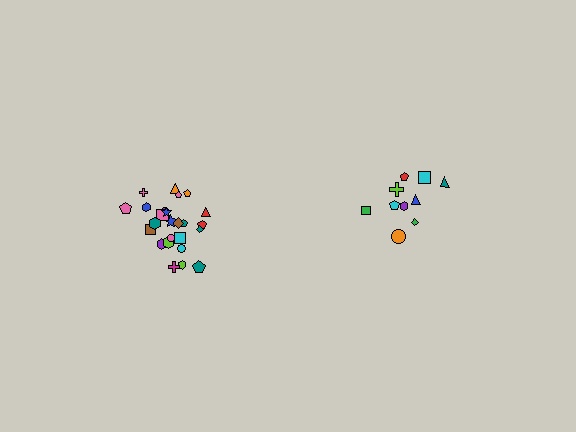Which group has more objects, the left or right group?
The left group.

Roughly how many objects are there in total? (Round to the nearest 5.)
Roughly 35 objects in total.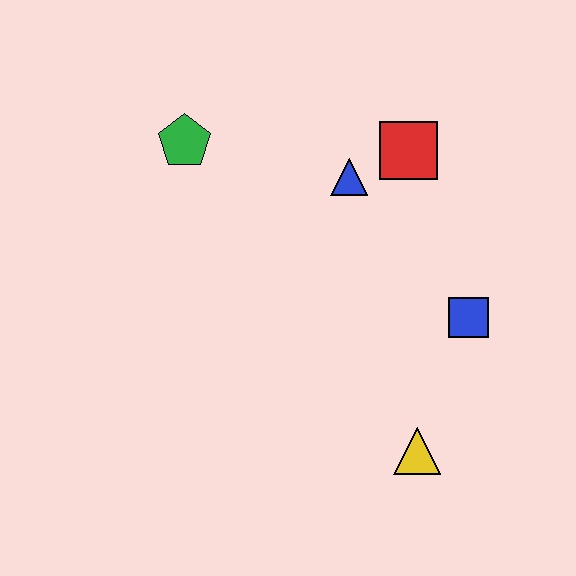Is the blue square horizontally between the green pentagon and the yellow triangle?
No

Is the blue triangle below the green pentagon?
Yes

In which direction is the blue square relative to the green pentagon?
The blue square is to the right of the green pentagon.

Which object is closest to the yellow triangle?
The blue square is closest to the yellow triangle.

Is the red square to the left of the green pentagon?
No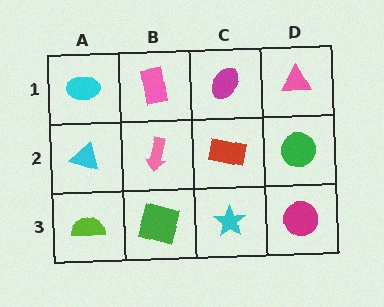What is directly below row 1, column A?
A cyan triangle.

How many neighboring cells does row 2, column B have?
4.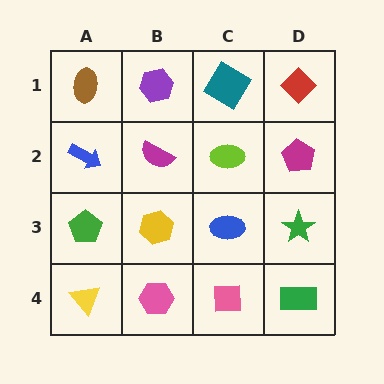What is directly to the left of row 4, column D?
A pink square.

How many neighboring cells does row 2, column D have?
3.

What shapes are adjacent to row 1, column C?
A lime ellipse (row 2, column C), a purple hexagon (row 1, column B), a red diamond (row 1, column D).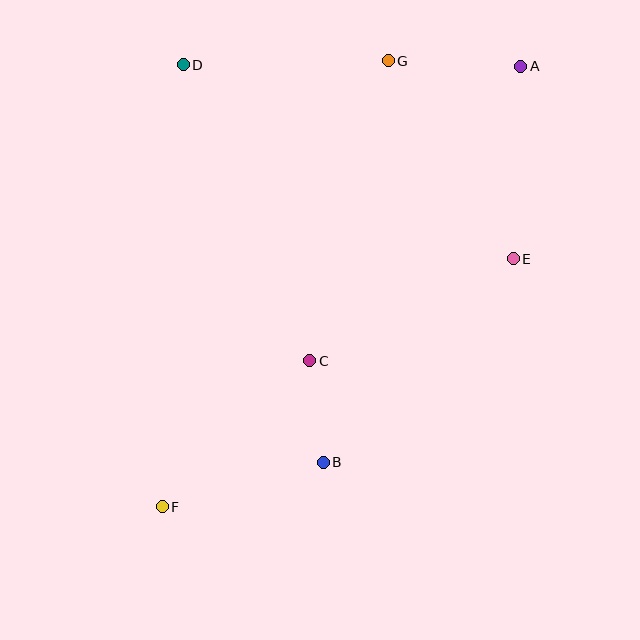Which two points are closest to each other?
Points B and C are closest to each other.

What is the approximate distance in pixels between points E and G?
The distance between E and G is approximately 234 pixels.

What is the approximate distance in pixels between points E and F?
The distance between E and F is approximately 430 pixels.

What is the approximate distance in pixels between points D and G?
The distance between D and G is approximately 205 pixels.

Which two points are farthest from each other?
Points A and F are farthest from each other.